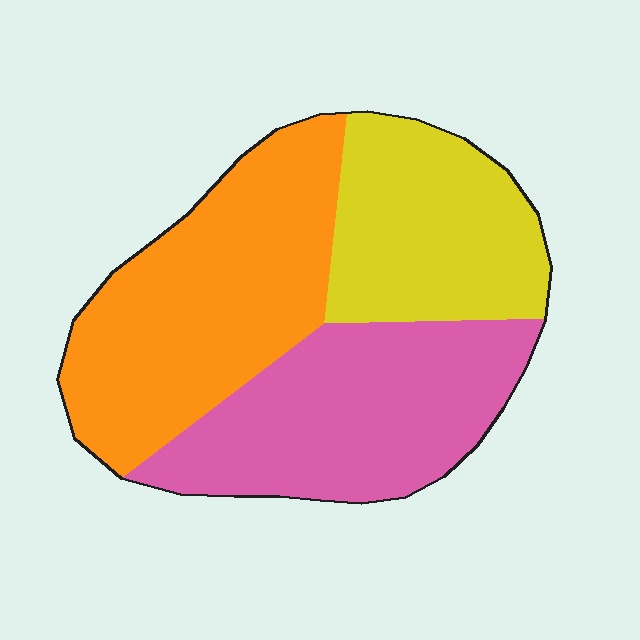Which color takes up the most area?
Orange, at roughly 40%.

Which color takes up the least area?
Yellow, at roughly 25%.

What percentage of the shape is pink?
Pink covers roughly 35% of the shape.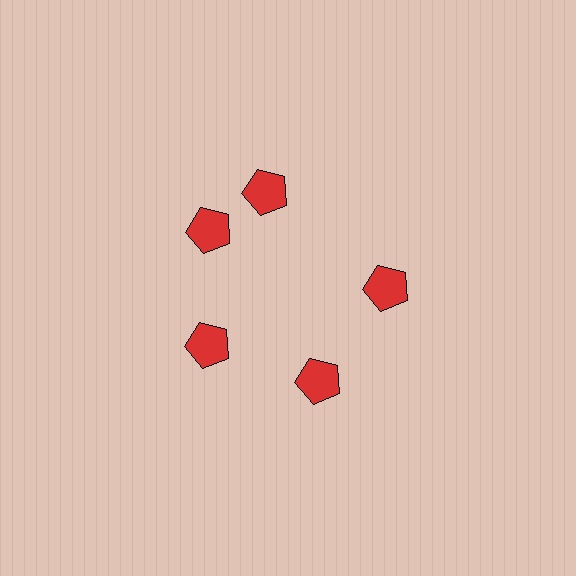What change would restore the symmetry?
The symmetry would be restored by rotating it back into even spacing with its neighbors so that all 5 pentagons sit at equal angles and equal distance from the center.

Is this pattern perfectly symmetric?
No. The 5 red pentagons are arranged in a ring, but one element near the 1 o'clock position is rotated out of alignment along the ring, breaking the 5-fold rotational symmetry.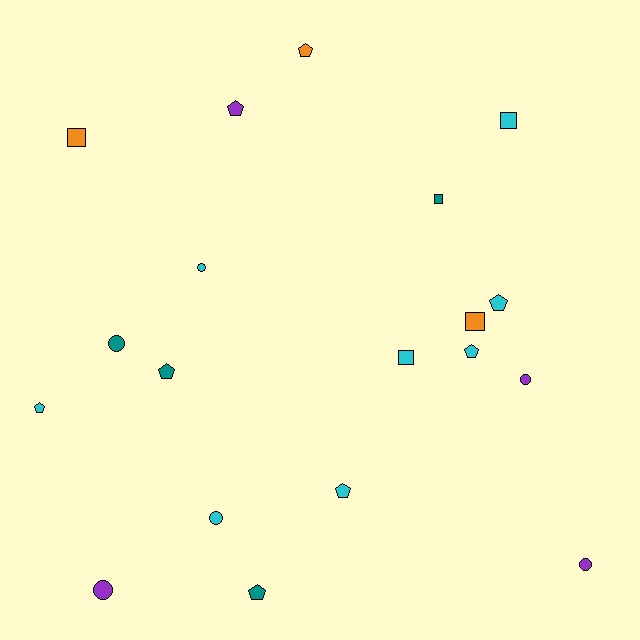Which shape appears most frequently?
Pentagon, with 8 objects.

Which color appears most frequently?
Cyan, with 8 objects.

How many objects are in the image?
There are 19 objects.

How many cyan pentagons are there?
There are 4 cyan pentagons.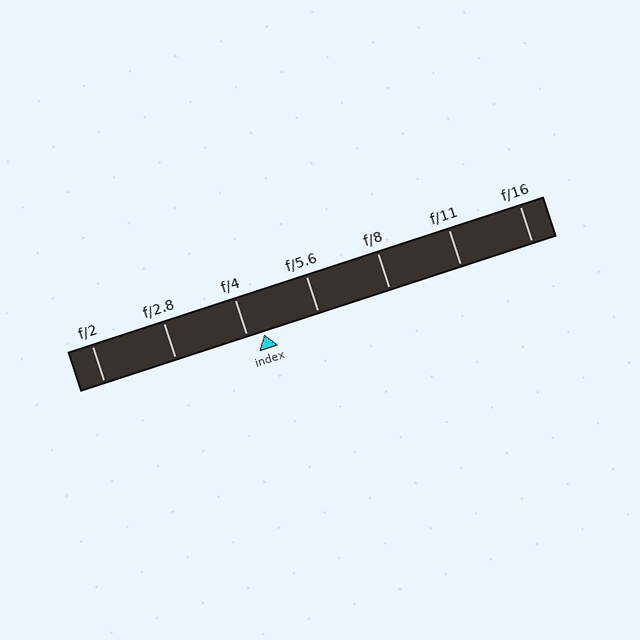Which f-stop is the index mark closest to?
The index mark is closest to f/4.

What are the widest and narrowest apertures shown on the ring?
The widest aperture shown is f/2 and the narrowest is f/16.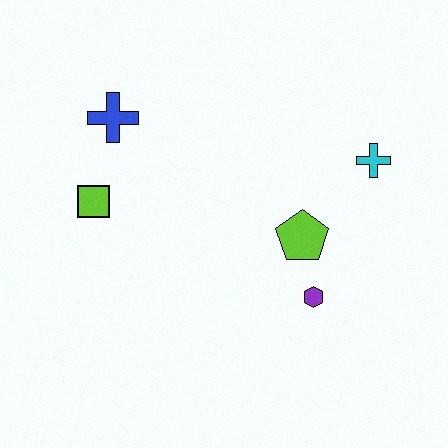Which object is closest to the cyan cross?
The lime pentagon is closest to the cyan cross.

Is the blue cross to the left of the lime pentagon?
Yes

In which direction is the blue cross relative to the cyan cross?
The blue cross is to the left of the cyan cross.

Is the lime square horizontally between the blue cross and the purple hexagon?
No